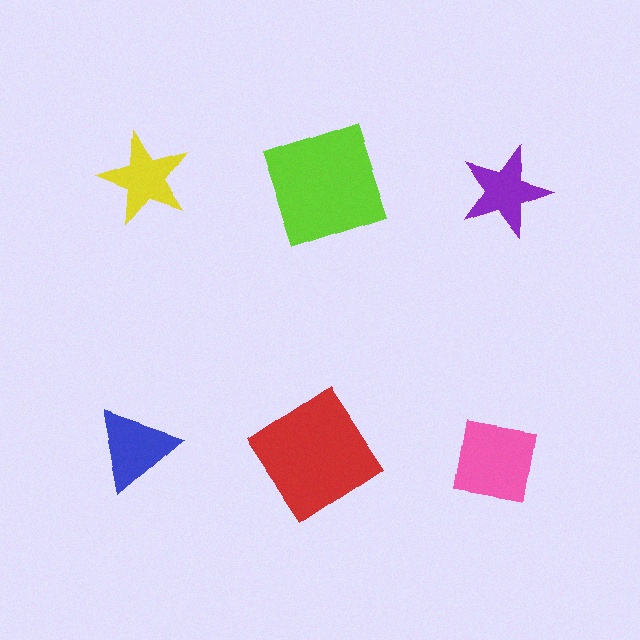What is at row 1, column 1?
A yellow star.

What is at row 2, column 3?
A pink square.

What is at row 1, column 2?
A lime square.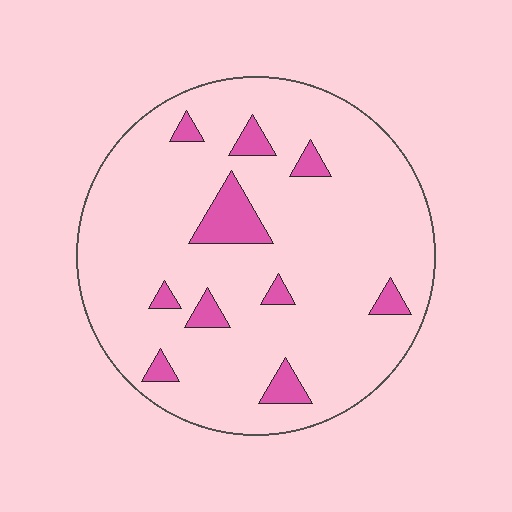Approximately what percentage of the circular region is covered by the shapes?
Approximately 10%.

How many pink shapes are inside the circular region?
10.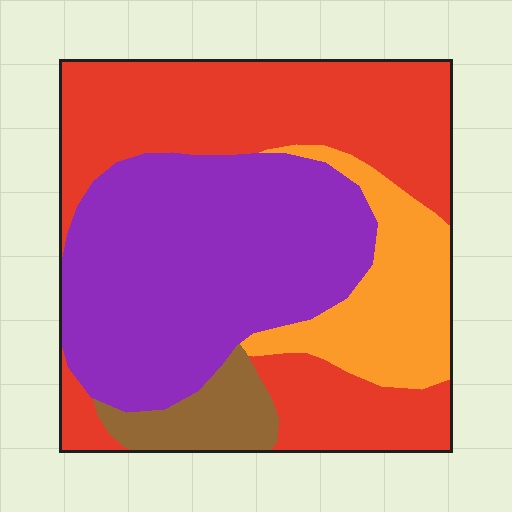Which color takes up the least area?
Brown, at roughly 5%.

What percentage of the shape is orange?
Orange takes up about one sixth (1/6) of the shape.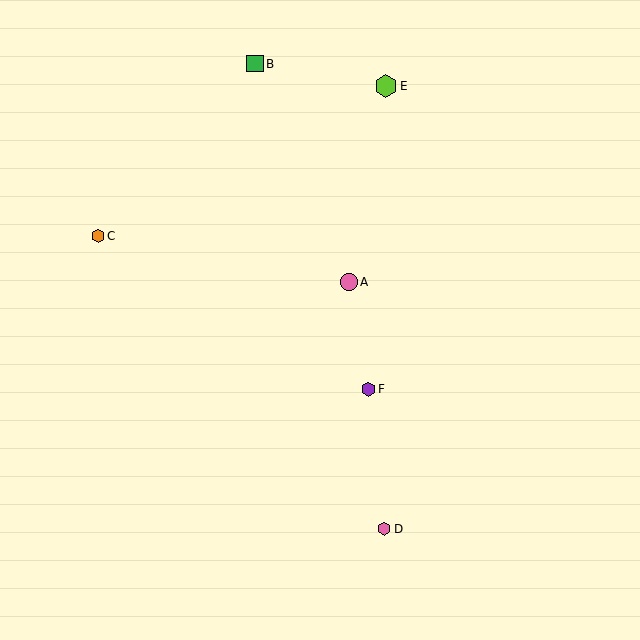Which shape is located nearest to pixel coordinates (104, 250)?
The orange hexagon (labeled C) at (98, 236) is nearest to that location.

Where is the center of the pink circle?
The center of the pink circle is at (349, 282).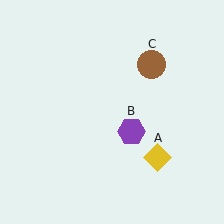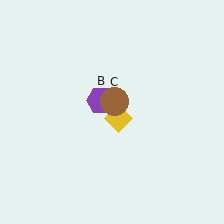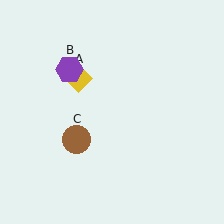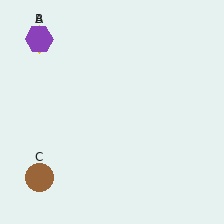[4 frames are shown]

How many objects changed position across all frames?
3 objects changed position: yellow diamond (object A), purple hexagon (object B), brown circle (object C).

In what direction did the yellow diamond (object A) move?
The yellow diamond (object A) moved up and to the left.